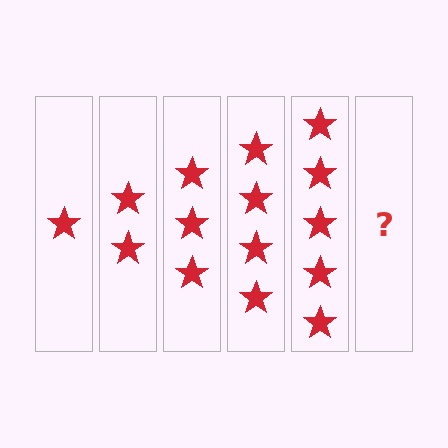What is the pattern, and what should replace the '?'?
The pattern is that each step adds one more star. The '?' should be 6 stars.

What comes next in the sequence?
The next element should be 6 stars.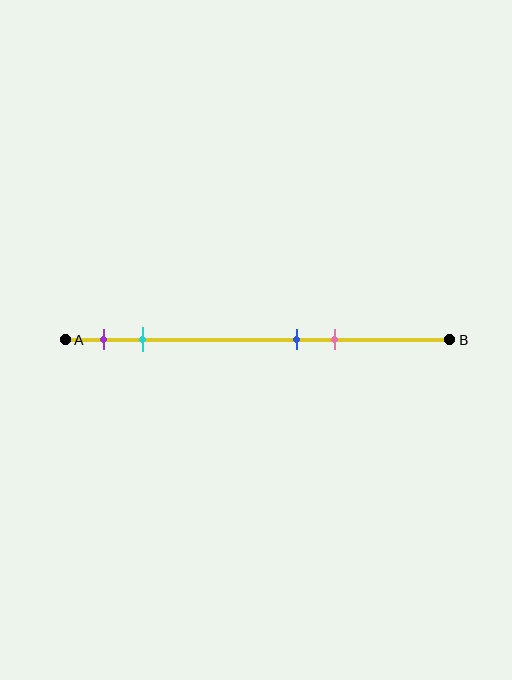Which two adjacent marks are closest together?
The blue and pink marks are the closest adjacent pair.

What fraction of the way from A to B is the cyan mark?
The cyan mark is approximately 20% (0.2) of the way from A to B.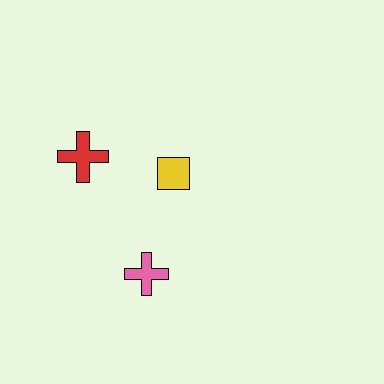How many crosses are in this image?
There are 2 crosses.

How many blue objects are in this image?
There are no blue objects.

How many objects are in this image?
There are 3 objects.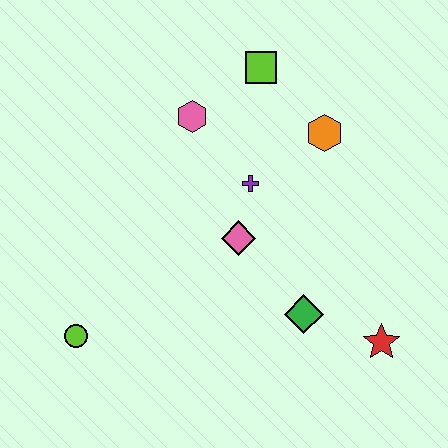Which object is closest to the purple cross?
The pink diamond is closest to the purple cross.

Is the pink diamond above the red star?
Yes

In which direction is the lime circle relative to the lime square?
The lime circle is below the lime square.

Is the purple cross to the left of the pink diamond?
No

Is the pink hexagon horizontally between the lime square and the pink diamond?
No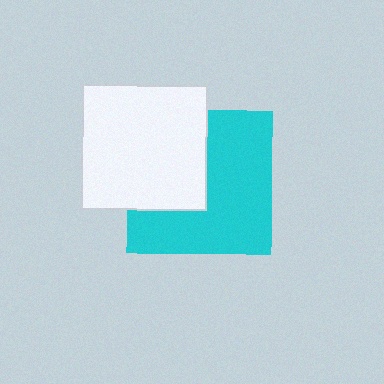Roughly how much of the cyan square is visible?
About half of it is visible (roughly 61%).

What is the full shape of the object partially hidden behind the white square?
The partially hidden object is a cyan square.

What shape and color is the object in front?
The object in front is a white square.